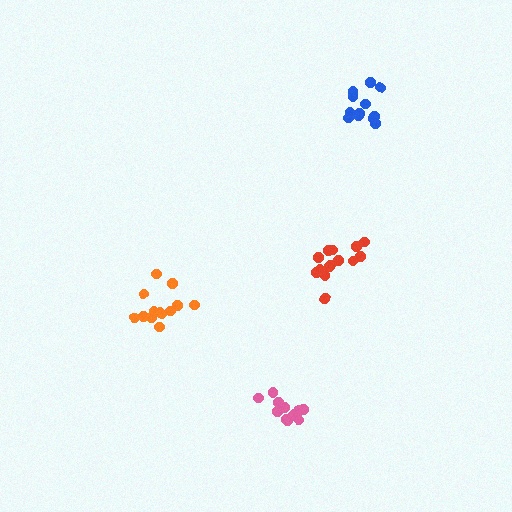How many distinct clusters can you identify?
There are 4 distinct clusters.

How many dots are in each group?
Group 1: 13 dots, Group 2: 13 dots, Group 3: 14 dots, Group 4: 12 dots (52 total).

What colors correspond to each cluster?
The clusters are colored: orange, pink, red, blue.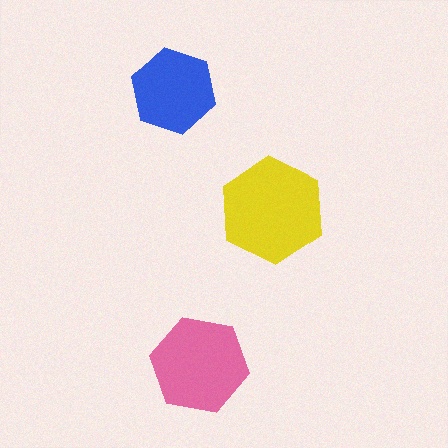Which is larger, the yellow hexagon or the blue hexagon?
The yellow one.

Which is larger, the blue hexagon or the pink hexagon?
The pink one.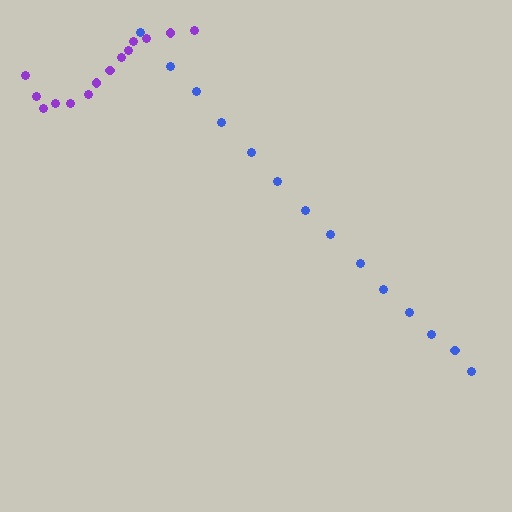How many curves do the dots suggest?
There are 2 distinct paths.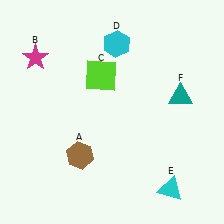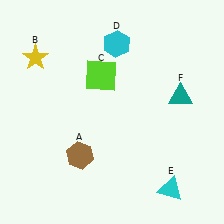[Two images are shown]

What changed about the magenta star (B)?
In Image 1, B is magenta. In Image 2, it changed to yellow.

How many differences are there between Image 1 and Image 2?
There is 1 difference between the two images.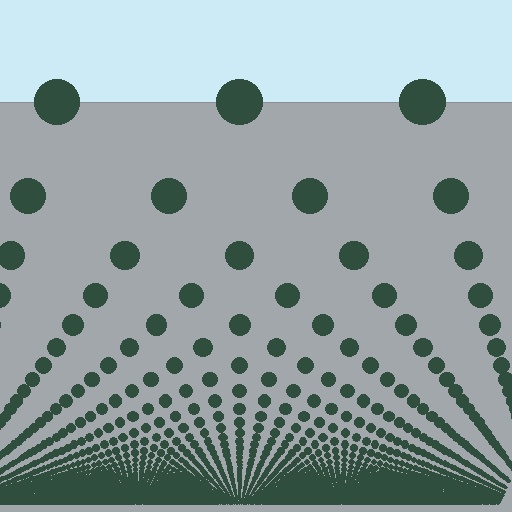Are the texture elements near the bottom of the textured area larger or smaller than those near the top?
Smaller. The gradient is inverted — elements near the bottom are smaller and denser.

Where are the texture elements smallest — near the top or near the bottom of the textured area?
Near the bottom.